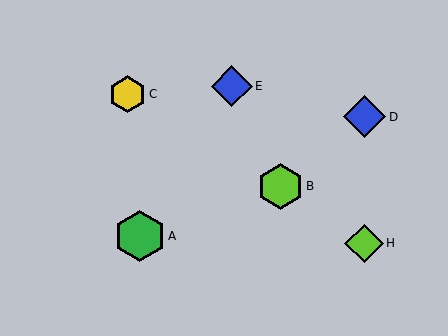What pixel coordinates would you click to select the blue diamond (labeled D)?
Click at (365, 117) to select the blue diamond D.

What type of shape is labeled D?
Shape D is a blue diamond.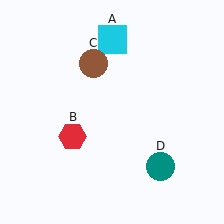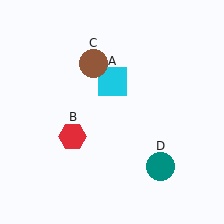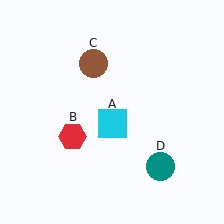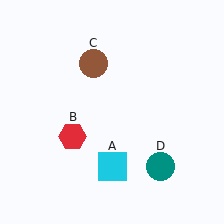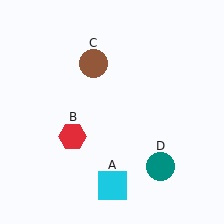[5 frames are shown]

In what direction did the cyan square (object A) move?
The cyan square (object A) moved down.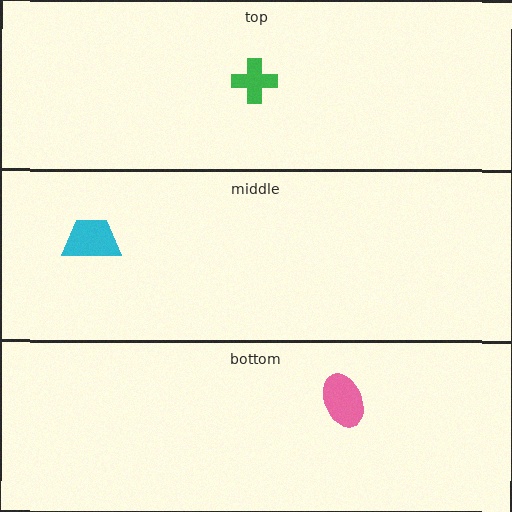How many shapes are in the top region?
1.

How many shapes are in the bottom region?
1.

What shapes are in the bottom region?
The pink ellipse.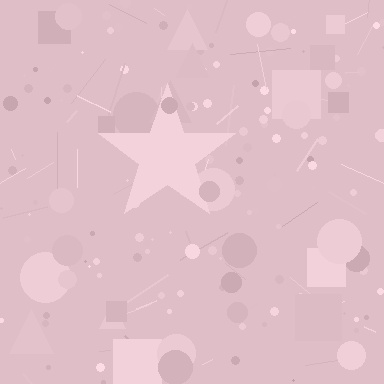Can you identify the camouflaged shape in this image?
The camouflaged shape is a star.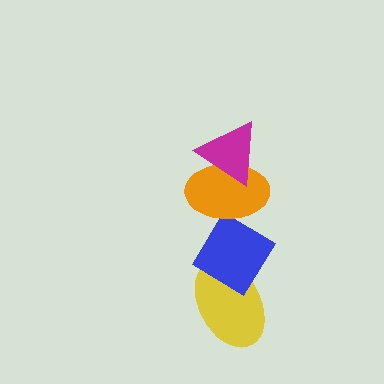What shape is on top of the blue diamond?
The orange ellipse is on top of the blue diamond.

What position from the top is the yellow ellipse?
The yellow ellipse is 4th from the top.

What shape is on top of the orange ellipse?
The magenta triangle is on top of the orange ellipse.